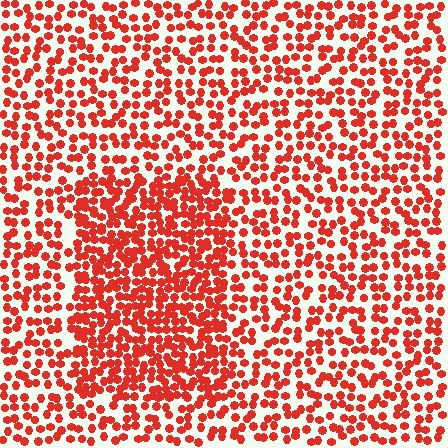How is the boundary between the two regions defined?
The boundary is defined by a change in element density (approximately 1.8x ratio). All elements are the same color, size, and shape.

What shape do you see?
I see a rectangle.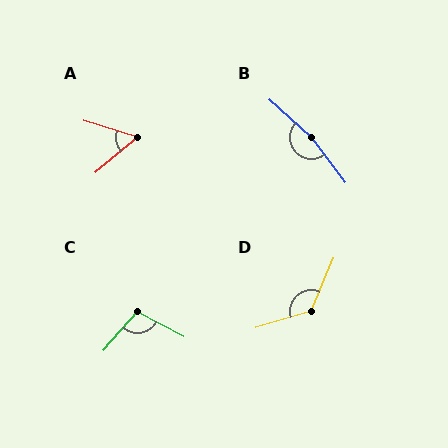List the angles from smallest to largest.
A (57°), C (104°), D (129°), B (169°).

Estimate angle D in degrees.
Approximately 129 degrees.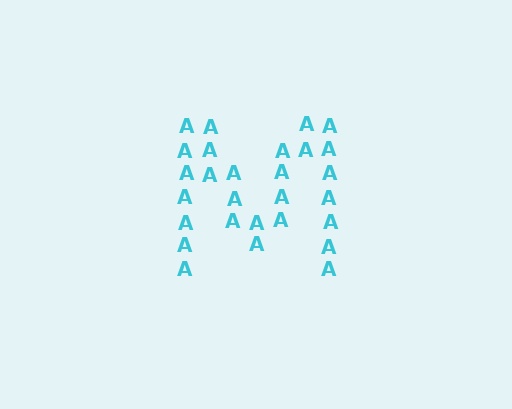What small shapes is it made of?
It is made of small letter A's.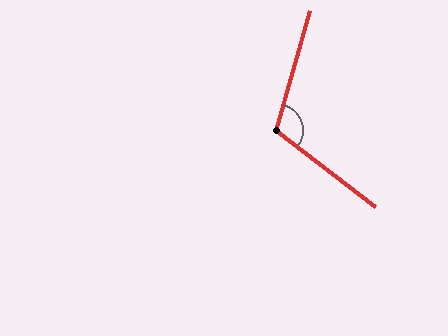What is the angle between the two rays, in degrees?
Approximately 111 degrees.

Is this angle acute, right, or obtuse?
It is obtuse.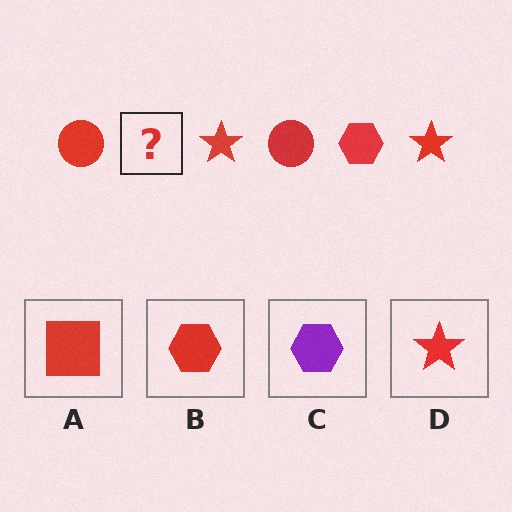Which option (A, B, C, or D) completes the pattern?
B.